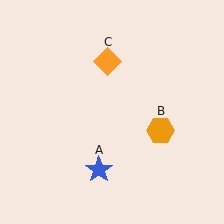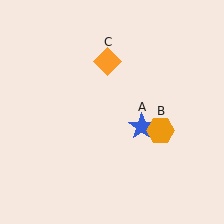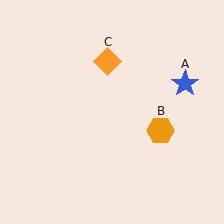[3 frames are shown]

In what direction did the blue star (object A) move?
The blue star (object A) moved up and to the right.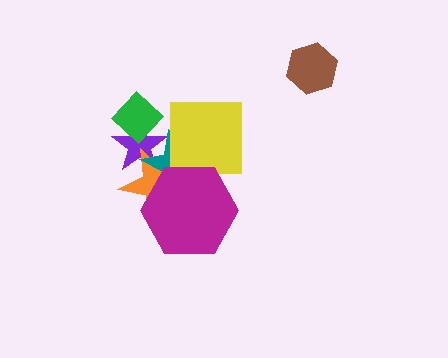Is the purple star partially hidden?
Yes, it is partially covered by another shape.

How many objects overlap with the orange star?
4 objects overlap with the orange star.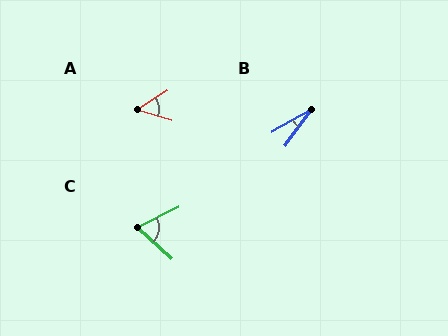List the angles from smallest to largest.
B (24°), A (48°), C (69°).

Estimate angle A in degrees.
Approximately 48 degrees.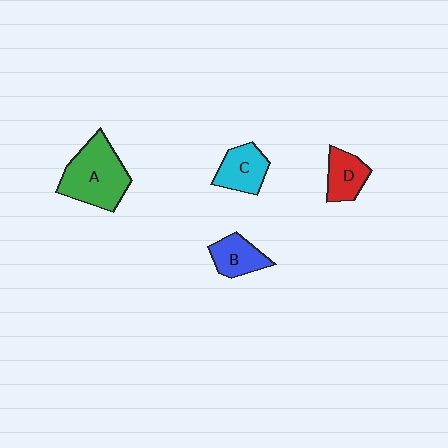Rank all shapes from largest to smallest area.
From largest to smallest: A (green), C (cyan), B (blue), D (red).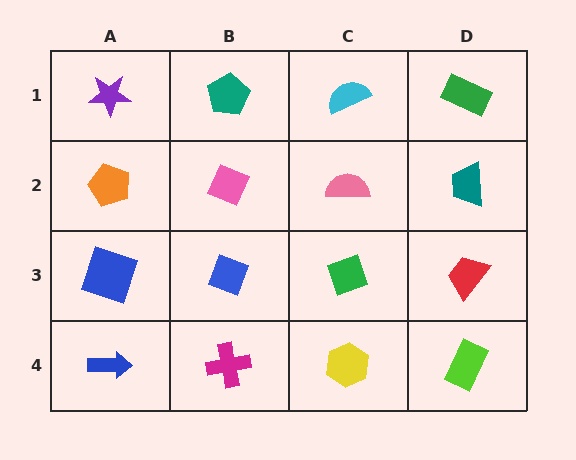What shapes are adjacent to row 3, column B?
A pink diamond (row 2, column B), a magenta cross (row 4, column B), a blue square (row 3, column A), a green diamond (row 3, column C).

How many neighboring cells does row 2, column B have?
4.